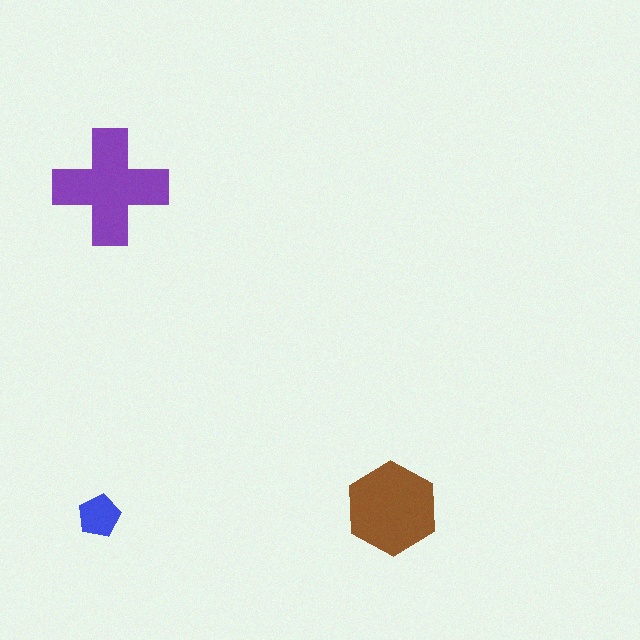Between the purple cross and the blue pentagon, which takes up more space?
The purple cross.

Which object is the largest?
The purple cross.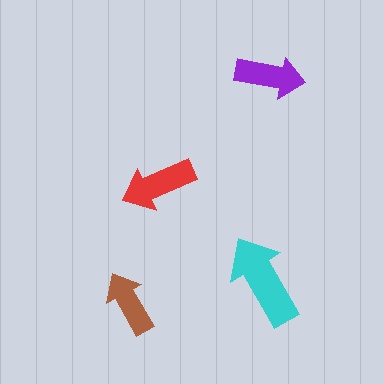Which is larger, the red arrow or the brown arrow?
The red one.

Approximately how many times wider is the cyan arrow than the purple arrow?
About 1.5 times wider.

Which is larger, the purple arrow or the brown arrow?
The purple one.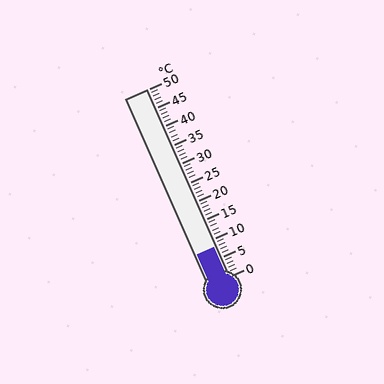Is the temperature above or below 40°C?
The temperature is below 40°C.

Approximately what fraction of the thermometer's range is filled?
The thermometer is filled to approximately 15% of its range.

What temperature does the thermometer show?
The thermometer shows approximately 8°C.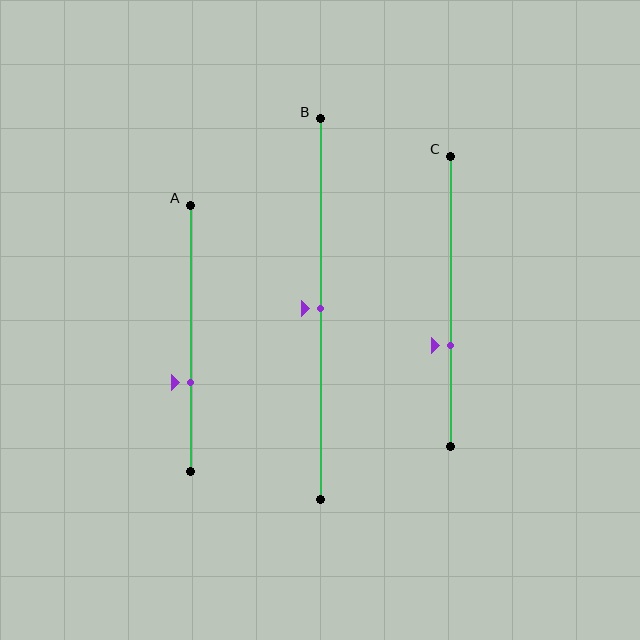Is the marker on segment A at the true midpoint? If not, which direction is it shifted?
No, the marker on segment A is shifted downward by about 16% of the segment length.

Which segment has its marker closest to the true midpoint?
Segment B has its marker closest to the true midpoint.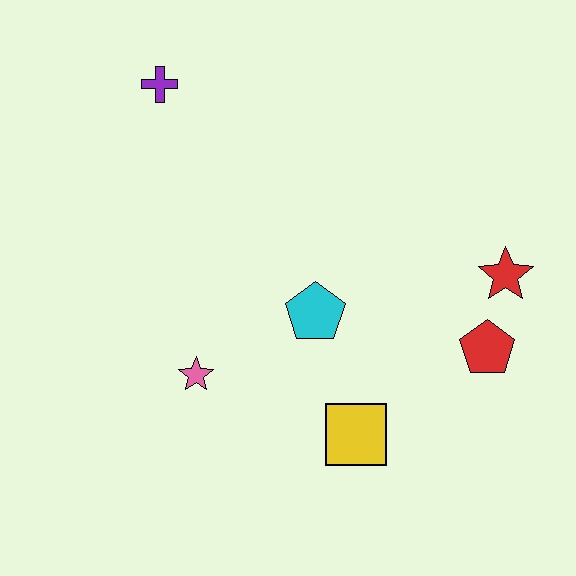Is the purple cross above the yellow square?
Yes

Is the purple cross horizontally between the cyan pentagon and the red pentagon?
No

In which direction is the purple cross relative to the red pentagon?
The purple cross is to the left of the red pentagon.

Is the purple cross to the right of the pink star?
No